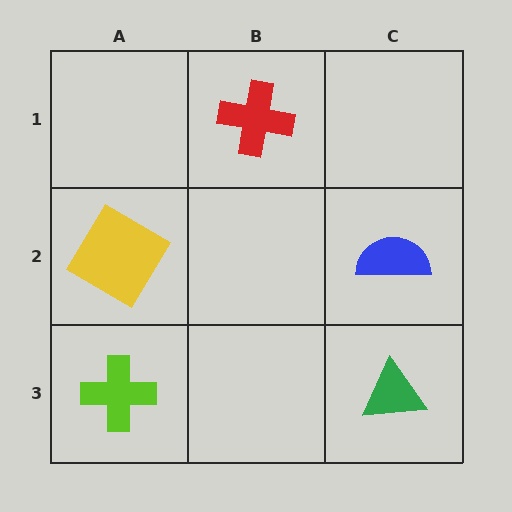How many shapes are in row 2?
2 shapes.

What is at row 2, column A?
A yellow diamond.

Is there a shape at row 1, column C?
No, that cell is empty.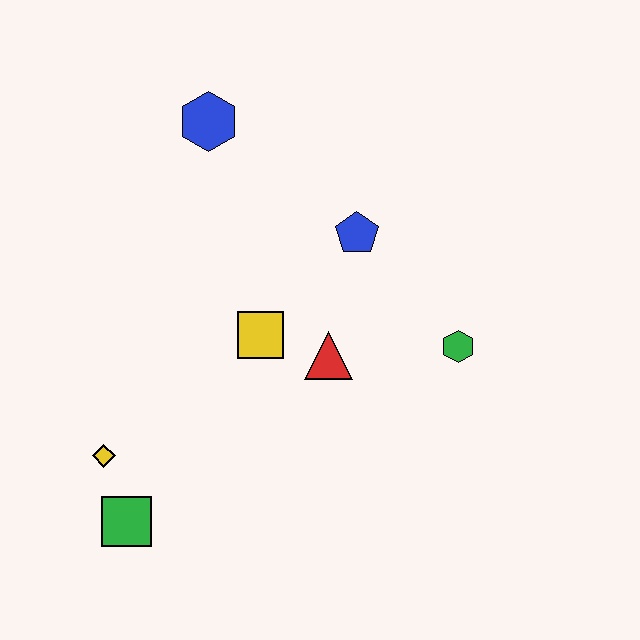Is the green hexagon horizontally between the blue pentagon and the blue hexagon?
No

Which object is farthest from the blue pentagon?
The green square is farthest from the blue pentagon.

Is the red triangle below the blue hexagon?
Yes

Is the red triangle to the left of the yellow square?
No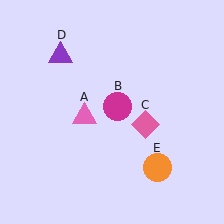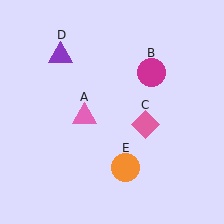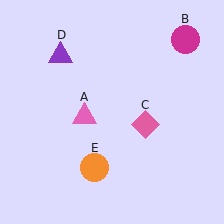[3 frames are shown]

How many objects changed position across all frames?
2 objects changed position: magenta circle (object B), orange circle (object E).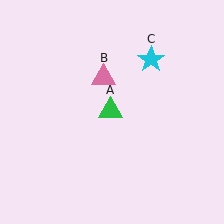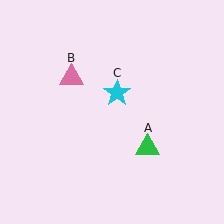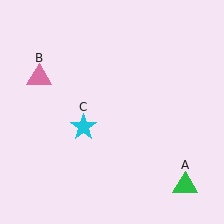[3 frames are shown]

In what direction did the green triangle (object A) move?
The green triangle (object A) moved down and to the right.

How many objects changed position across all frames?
3 objects changed position: green triangle (object A), pink triangle (object B), cyan star (object C).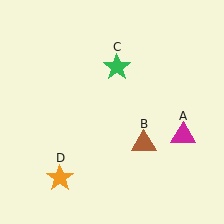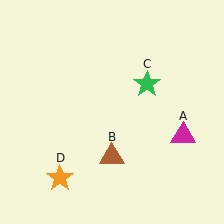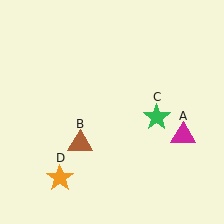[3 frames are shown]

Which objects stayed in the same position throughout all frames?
Magenta triangle (object A) and orange star (object D) remained stationary.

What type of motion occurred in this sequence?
The brown triangle (object B), green star (object C) rotated clockwise around the center of the scene.